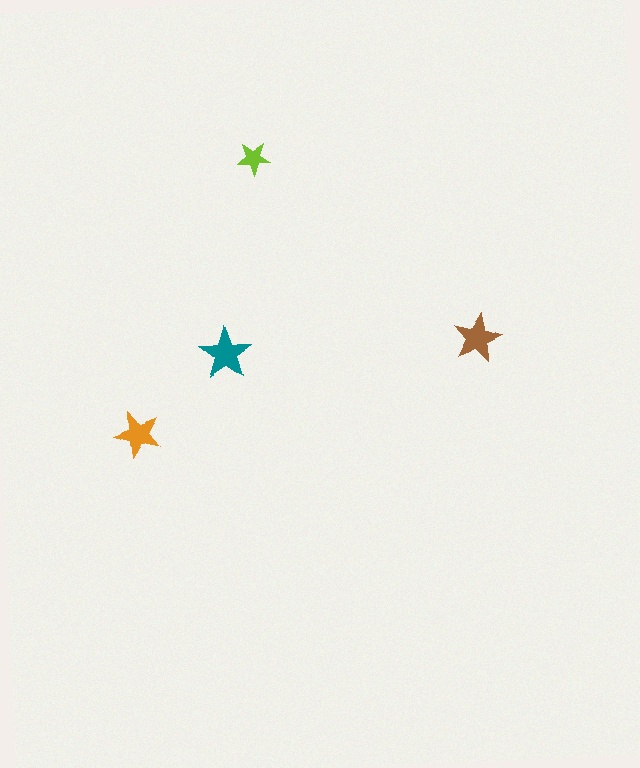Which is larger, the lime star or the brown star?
The brown one.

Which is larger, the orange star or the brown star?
The brown one.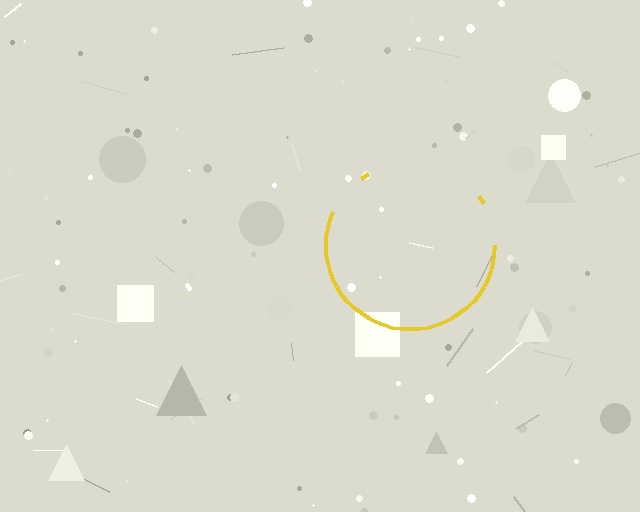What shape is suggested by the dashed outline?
The dashed outline suggests a circle.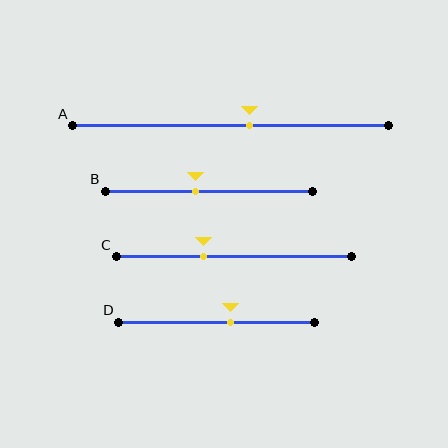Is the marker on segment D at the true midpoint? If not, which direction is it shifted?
No, the marker on segment D is shifted to the right by about 7% of the segment length.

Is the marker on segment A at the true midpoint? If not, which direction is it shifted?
No, the marker on segment A is shifted to the right by about 6% of the segment length.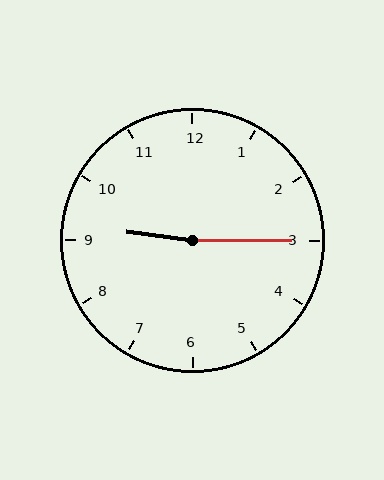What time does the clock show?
9:15.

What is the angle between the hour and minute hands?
Approximately 172 degrees.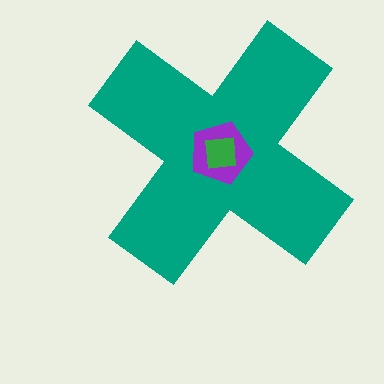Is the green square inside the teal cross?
Yes.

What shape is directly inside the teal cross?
The purple pentagon.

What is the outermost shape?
The teal cross.